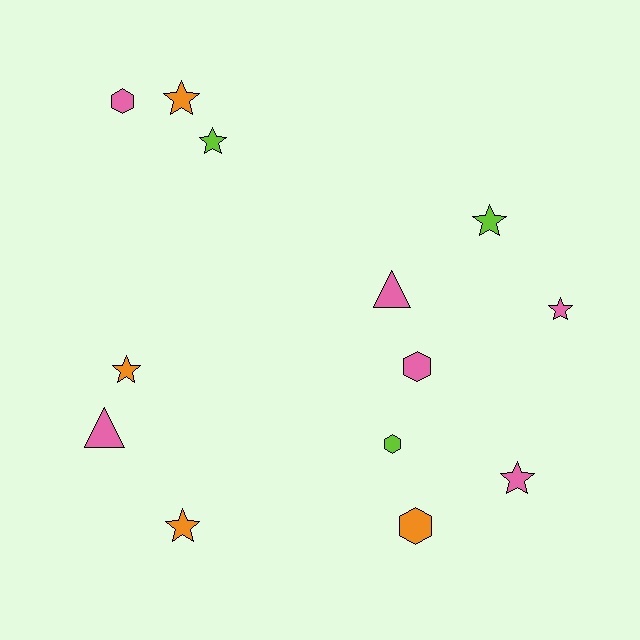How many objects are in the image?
There are 13 objects.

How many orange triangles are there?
There are no orange triangles.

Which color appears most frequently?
Pink, with 6 objects.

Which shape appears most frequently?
Star, with 7 objects.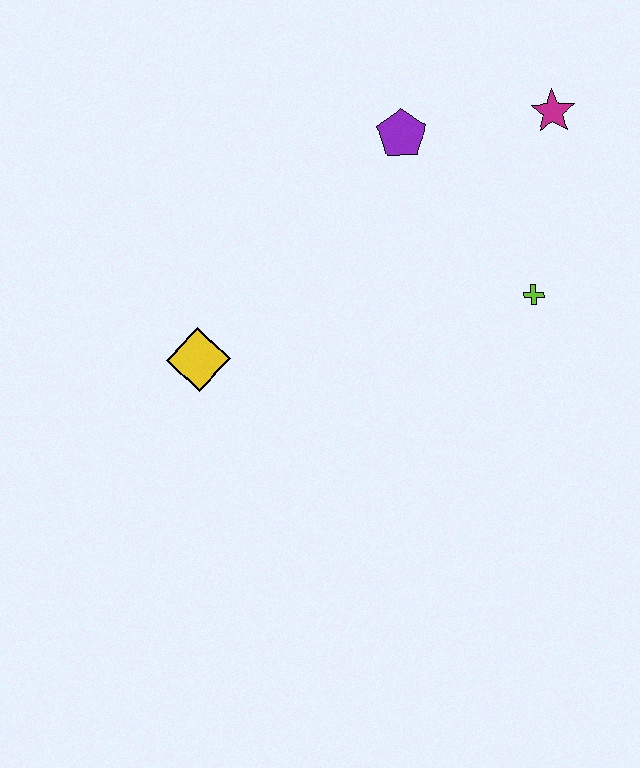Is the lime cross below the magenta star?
Yes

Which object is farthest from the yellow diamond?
The magenta star is farthest from the yellow diamond.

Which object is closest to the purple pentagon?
The magenta star is closest to the purple pentagon.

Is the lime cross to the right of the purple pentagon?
Yes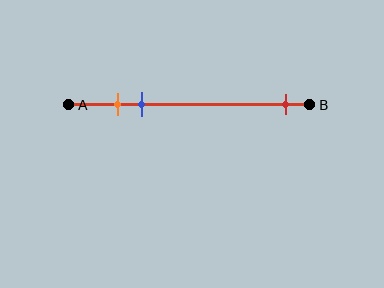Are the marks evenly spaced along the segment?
No, the marks are not evenly spaced.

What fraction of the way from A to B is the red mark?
The red mark is approximately 90% (0.9) of the way from A to B.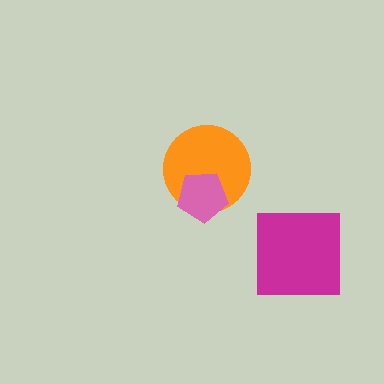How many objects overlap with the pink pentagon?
1 object overlaps with the pink pentagon.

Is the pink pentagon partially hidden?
No, no other shape covers it.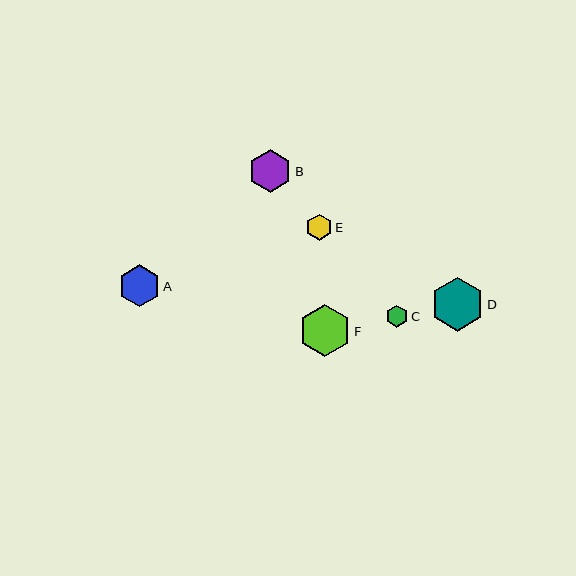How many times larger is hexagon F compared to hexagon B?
Hexagon F is approximately 1.2 times the size of hexagon B.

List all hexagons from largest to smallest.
From largest to smallest: D, F, B, A, E, C.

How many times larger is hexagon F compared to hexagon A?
Hexagon F is approximately 1.2 times the size of hexagon A.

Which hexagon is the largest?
Hexagon D is the largest with a size of approximately 53 pixels.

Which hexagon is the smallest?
Hexagon C is the smallest with a size of approximately 22 pixels.